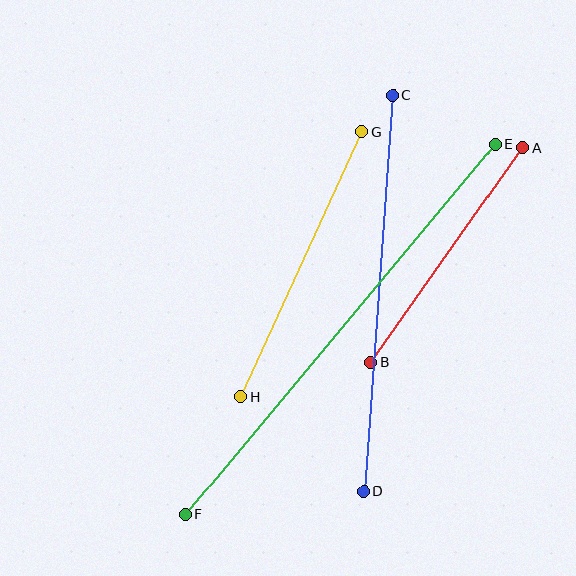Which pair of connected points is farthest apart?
Points E and F are farthest apart.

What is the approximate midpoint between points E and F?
The midpoint is at approximately (341, 329) pixels.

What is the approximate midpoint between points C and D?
The midpoint is at approximately (378, 293) pixels.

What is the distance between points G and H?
The distance is approximately 291 pixels.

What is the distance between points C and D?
The distance is approximately 397 pixels.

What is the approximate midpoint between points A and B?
The midpoint is at approximately (447, 255) pixels.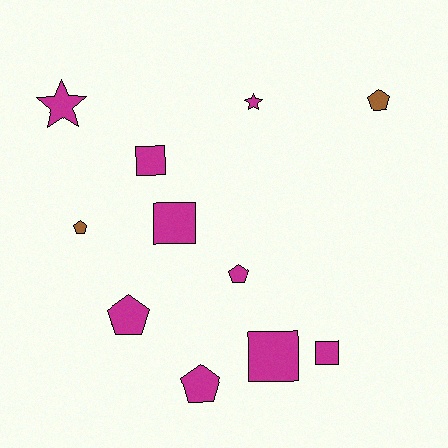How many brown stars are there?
There are no brown stars.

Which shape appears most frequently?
Pentagon, with 5 objects.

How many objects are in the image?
There are 11 objects.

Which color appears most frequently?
Magenta, with 9 objects.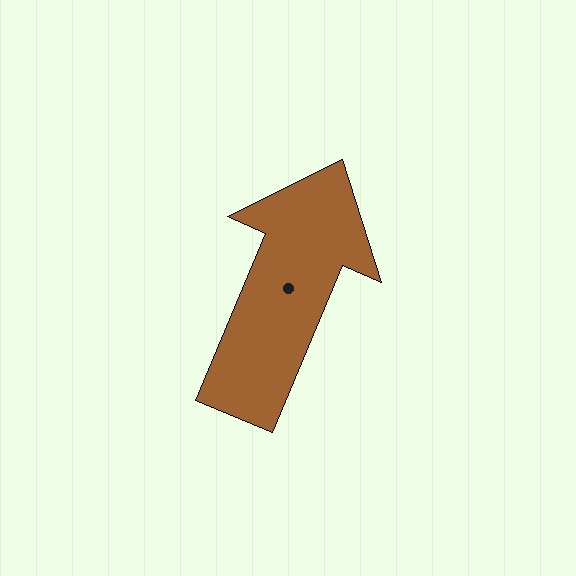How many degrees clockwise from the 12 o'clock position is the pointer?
Approximately 23 degrees.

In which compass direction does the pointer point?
Northeast.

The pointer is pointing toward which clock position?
Roughly 1 o'clock.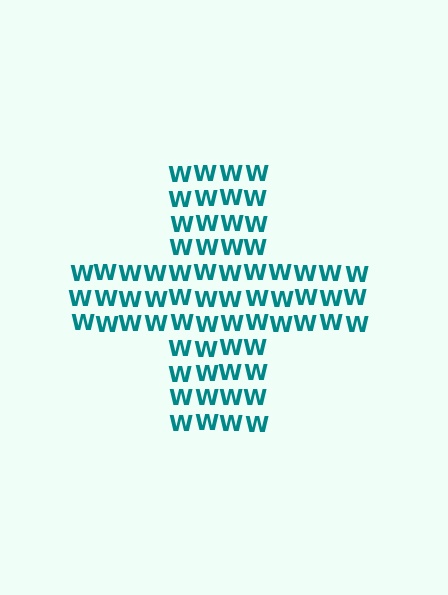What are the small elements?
The small elements are letter W's.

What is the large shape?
The large shape is a cross.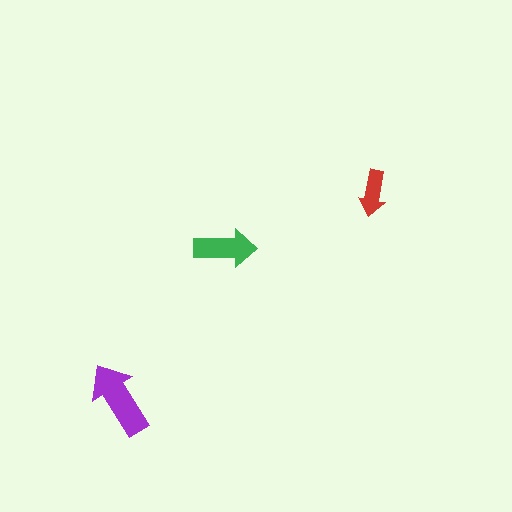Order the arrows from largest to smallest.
the purple one, the green one, the red one.